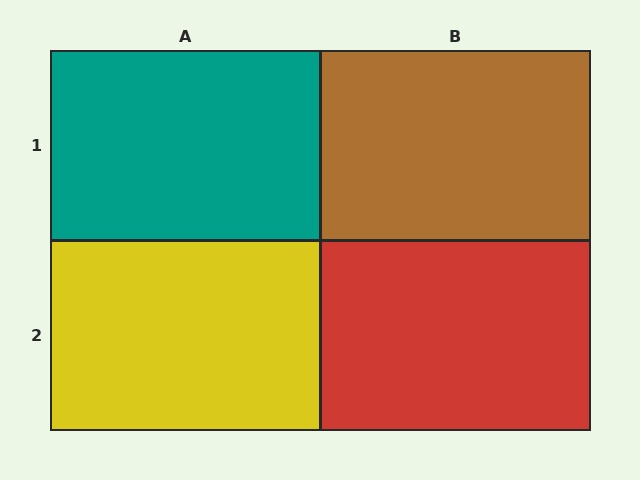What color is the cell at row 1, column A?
Teal.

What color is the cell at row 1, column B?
Brown.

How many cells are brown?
1 cell is brown.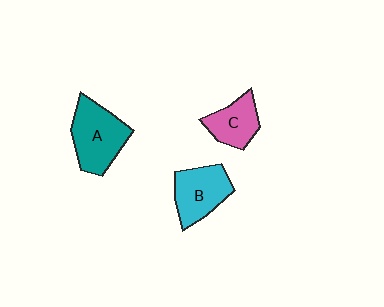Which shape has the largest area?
Shape A (teal).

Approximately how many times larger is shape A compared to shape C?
Approximately 1.5 times.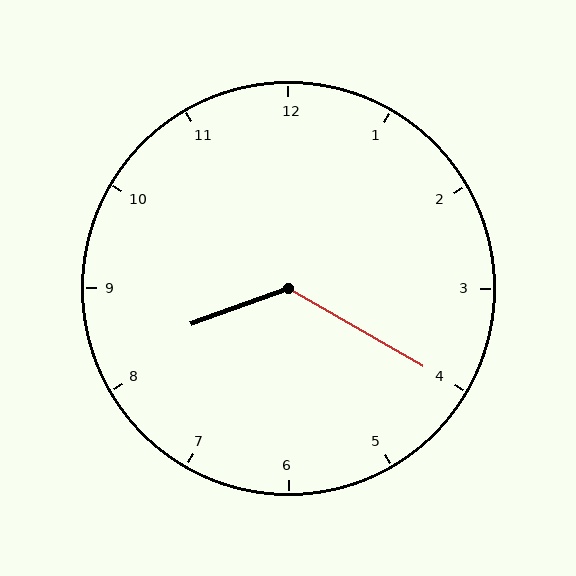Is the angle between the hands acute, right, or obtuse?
It is obtuse.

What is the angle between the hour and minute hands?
Approximately 130 degrees.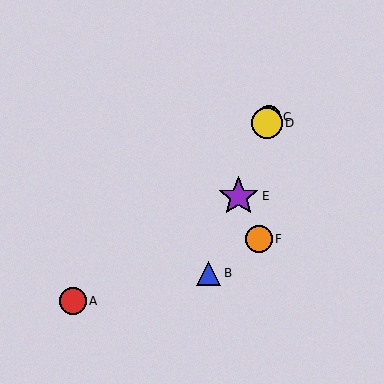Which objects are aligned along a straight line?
Objects B, C, D, E are aligned along a straight line.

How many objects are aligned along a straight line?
4 objects (B, C, D, E) are aligned along a straight line.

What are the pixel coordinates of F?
Object F is at (259, 239).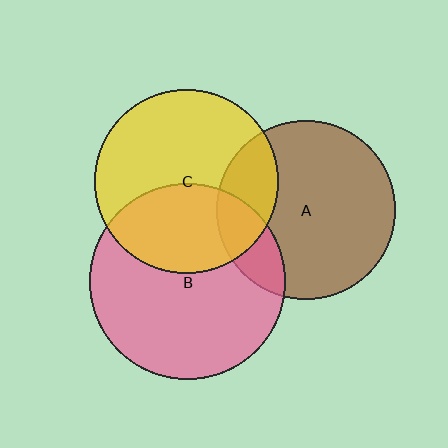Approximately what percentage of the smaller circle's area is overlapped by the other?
Approximately 40%.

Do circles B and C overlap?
Yes.